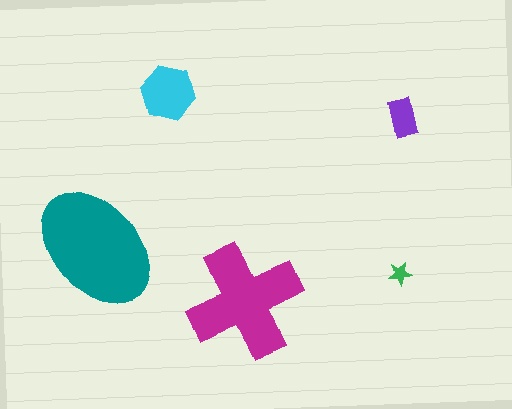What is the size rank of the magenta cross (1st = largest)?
2nd.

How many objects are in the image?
There are 5 objects in the image.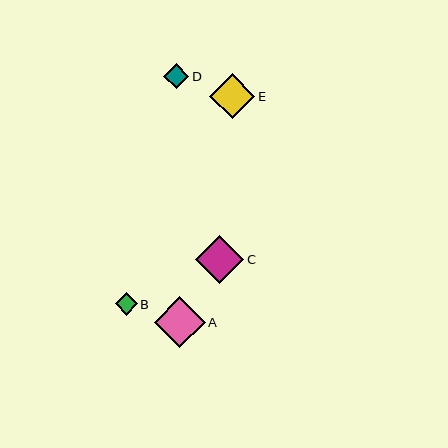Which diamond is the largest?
Diamond A is the largest with a size of approximately 51 pixels.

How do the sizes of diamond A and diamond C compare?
Diamond A and diamond C are approximately the same size.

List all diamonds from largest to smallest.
From largest to smallest: A, C, E, D, B.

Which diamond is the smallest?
Diamond B is the smallest with a size of approximately 22 pixels.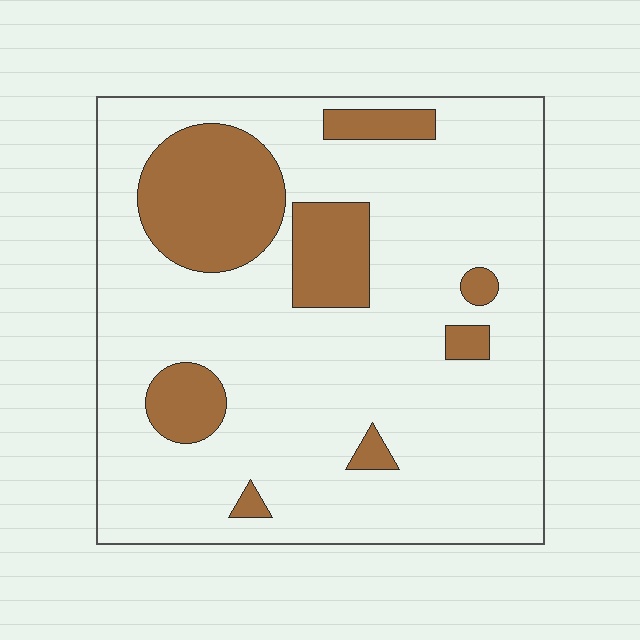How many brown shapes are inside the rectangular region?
8.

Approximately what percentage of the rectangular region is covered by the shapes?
Approximately 20%.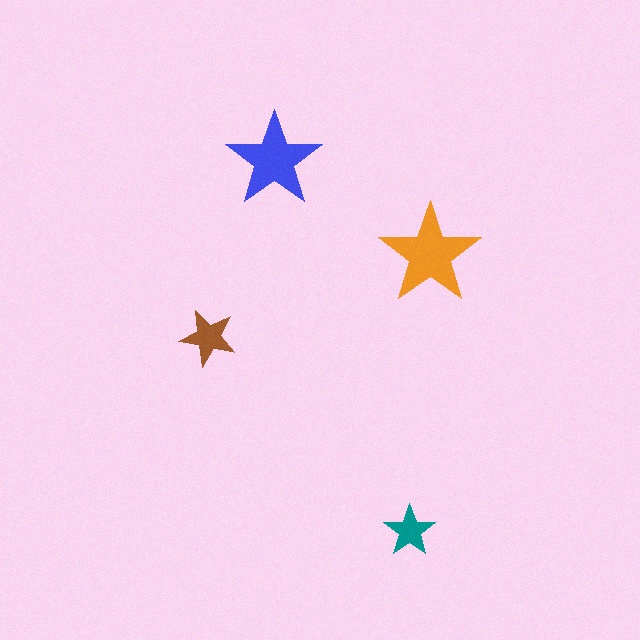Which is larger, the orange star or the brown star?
The orange one.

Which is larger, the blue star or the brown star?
The blue one.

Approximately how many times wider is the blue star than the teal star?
About 2 times wider.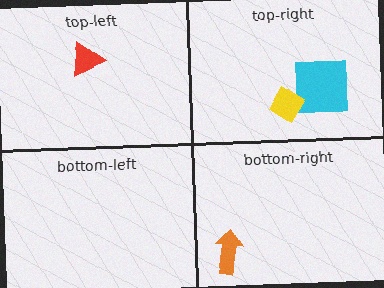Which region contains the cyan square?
The top-right region.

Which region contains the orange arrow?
The bottom-right region.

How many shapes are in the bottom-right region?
1.